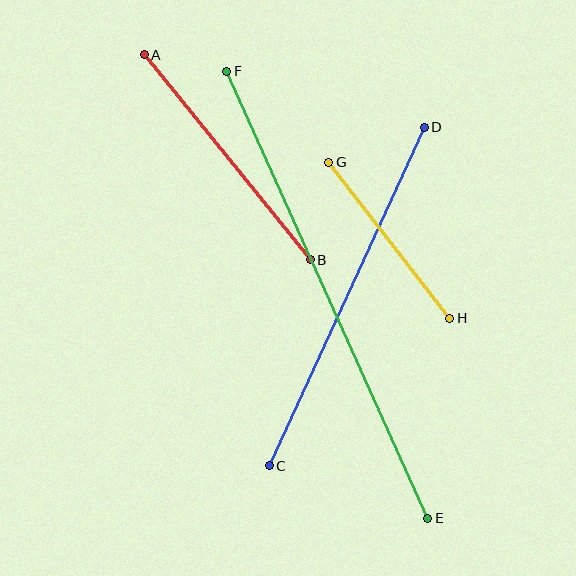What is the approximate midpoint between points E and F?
The midpoint is at approximately (327, 295) pixels.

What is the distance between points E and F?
The distance is approximately 490 pixels.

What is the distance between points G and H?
The distance is approximately 197 pixels.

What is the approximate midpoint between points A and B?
The midpoint is at approximately (227, 157) pixels.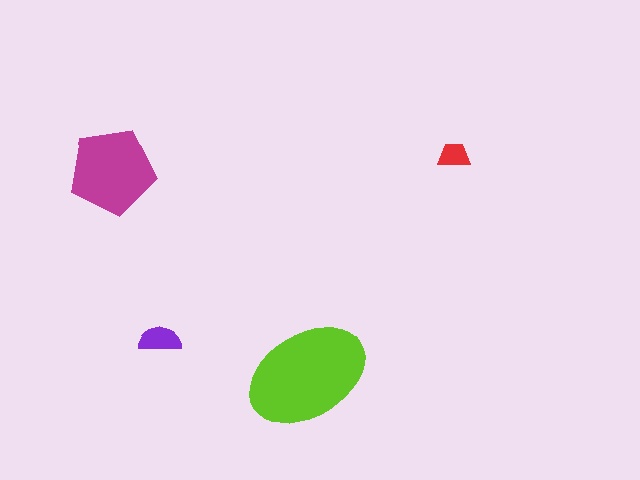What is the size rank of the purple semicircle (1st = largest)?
3rd.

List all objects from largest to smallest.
The lime ellipse, the magenta pentagon, the purple semicircle, the red trapezoid.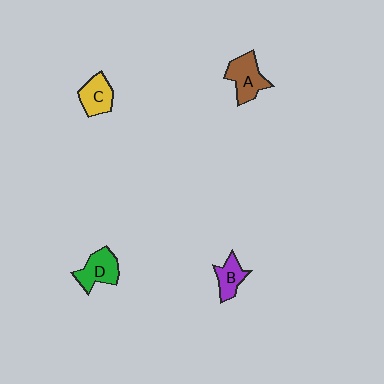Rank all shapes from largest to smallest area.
From largest to smallest: A (brown), D (green), C (yellow), B (purple).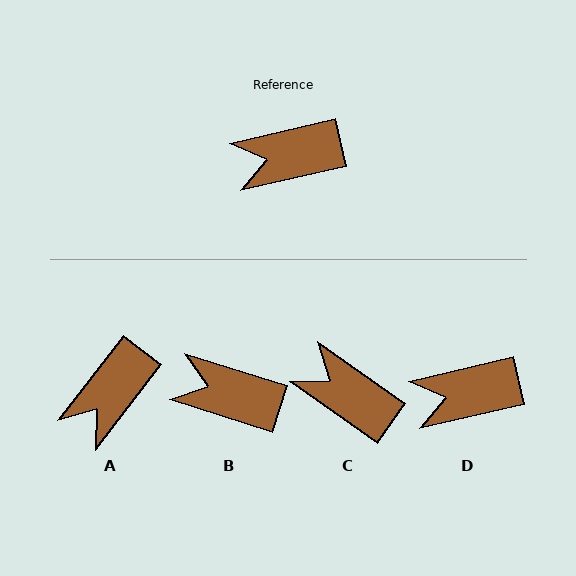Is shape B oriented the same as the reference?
No, it is off by about 31 degrees.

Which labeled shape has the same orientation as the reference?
D.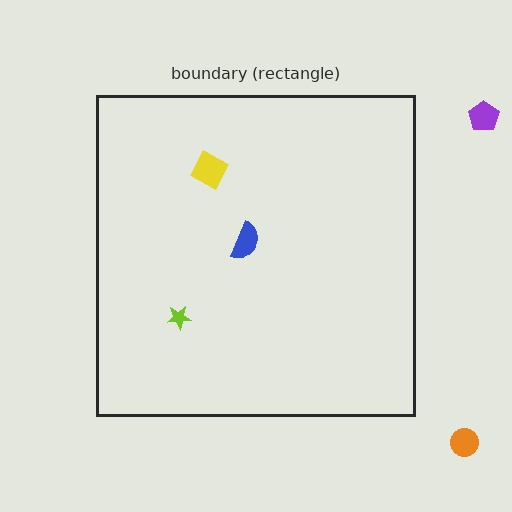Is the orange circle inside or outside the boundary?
Outside.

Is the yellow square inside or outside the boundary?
Inside.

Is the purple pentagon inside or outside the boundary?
Outside.